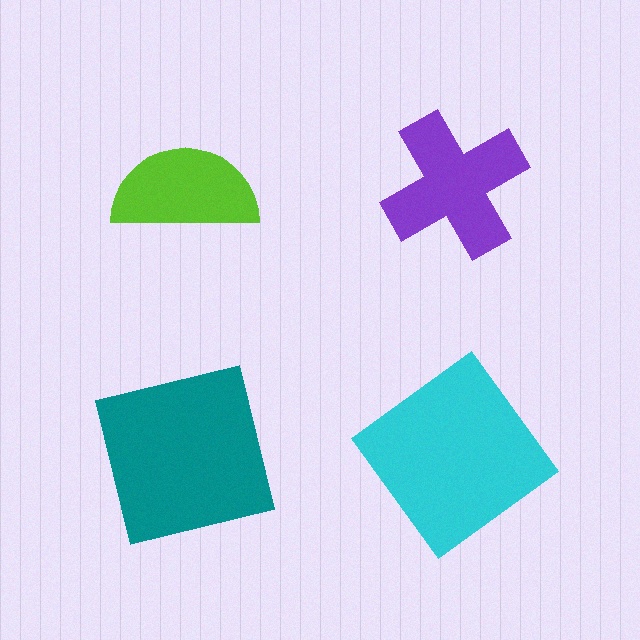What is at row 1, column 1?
A lime semicircle.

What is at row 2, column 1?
A teal square.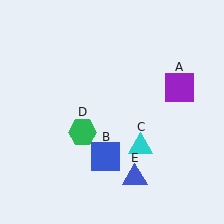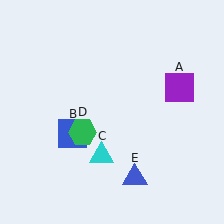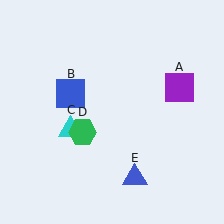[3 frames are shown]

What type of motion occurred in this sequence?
The blue square (object B), cyan triangle (object C) rotated clockwise around the center of the scene.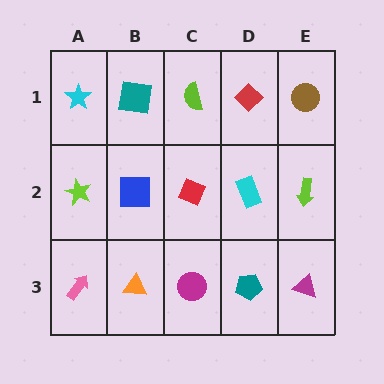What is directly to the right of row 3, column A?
An orange triangle.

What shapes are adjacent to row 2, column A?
A cyan star (row 1, column A), a pink arrow (row 3, column A), a blue square (row 2, column B).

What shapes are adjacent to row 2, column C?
A lime semicircle (row 1, column C), a magenta circle (row 3, column C), a blue square (row 2, column B), a cyan rectangle (row 2, column D).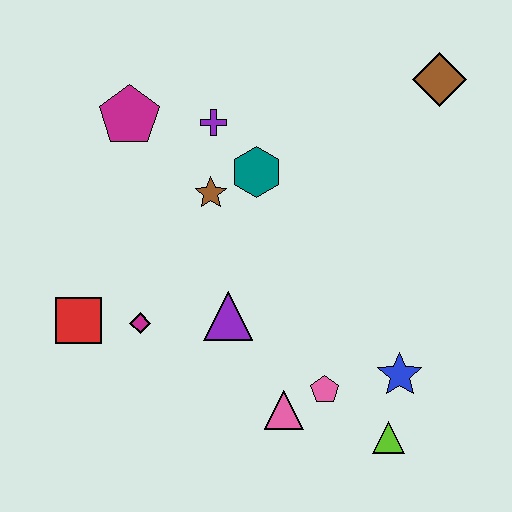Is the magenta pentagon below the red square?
No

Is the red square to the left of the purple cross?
Yes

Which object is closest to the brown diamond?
The teal hexagon is closest to the brown diamond.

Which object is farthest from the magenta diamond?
The brown diamond is farthest from the magenta diamond.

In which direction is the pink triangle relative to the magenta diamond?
The pink triangle is to the right of the magenta diamond.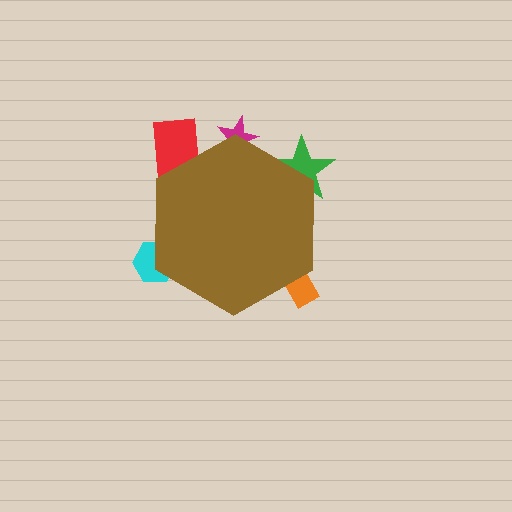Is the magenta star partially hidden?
Yes, the magenta star is partially hidden behind the brown hexagon.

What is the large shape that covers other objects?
A brown hexagon.